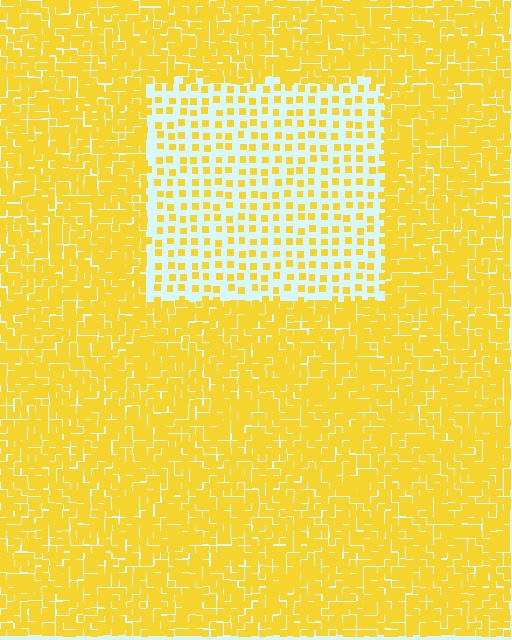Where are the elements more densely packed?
The elements are more densely packed outside the rectangle boundary.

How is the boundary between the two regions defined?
The boundary is defined by a change in element density (approximately 2.8x ratio). All elements are the same color, size, and shape.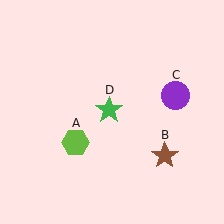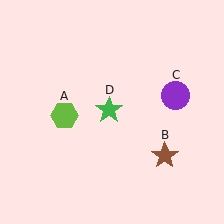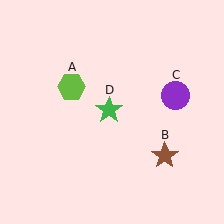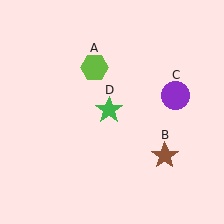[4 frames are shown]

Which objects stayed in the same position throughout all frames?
Brown star (object B) and purple circle (object C) and green star (object D) remained stationary.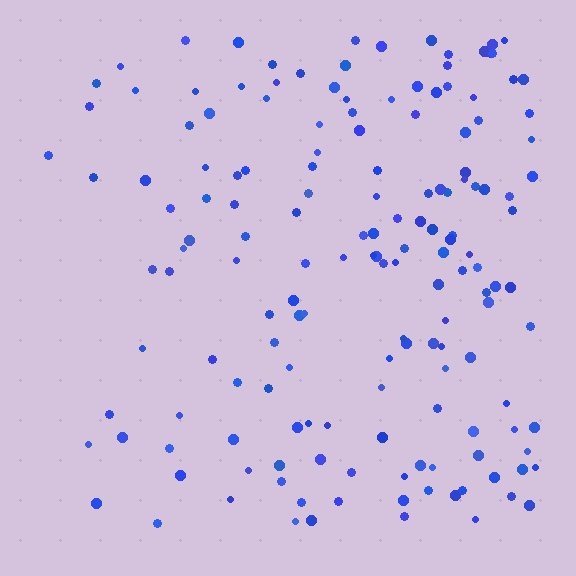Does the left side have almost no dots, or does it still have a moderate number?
Still a moderate number, just noticeably fewer than the right.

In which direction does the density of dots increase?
From left to right, with the right side densest.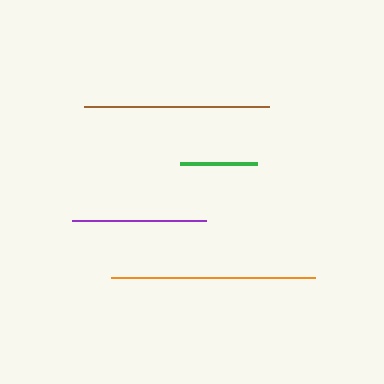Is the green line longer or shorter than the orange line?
The orange line is longer than the green line.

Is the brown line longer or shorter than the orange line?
The orange line is longer than the brown line.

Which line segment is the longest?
The orange line is the longest at approximately 204 pixels.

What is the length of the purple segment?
The purple segment is approximately 134 pixels long.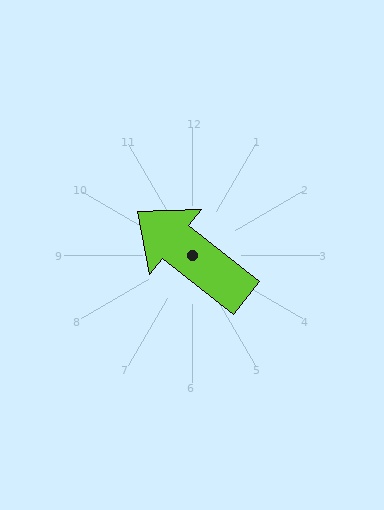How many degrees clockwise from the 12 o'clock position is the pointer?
Approximately 308 degrees.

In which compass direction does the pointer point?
Northwest.